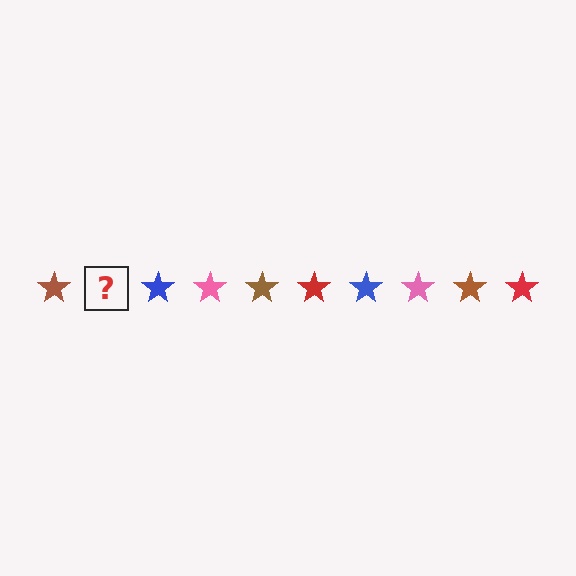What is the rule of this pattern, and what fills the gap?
The rule is that the pattern cycles through brown, red, blue, pink stars. The gap should be filled with a red star.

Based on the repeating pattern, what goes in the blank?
The blank should be a red star.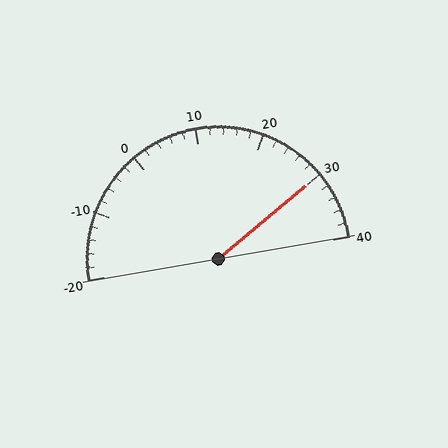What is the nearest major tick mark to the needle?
The nearest major tick mark is 30.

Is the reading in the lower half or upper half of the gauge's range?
The reading is in the upper half of the range (-20 to 40).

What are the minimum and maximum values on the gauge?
The gauge ranges from -20 to 40.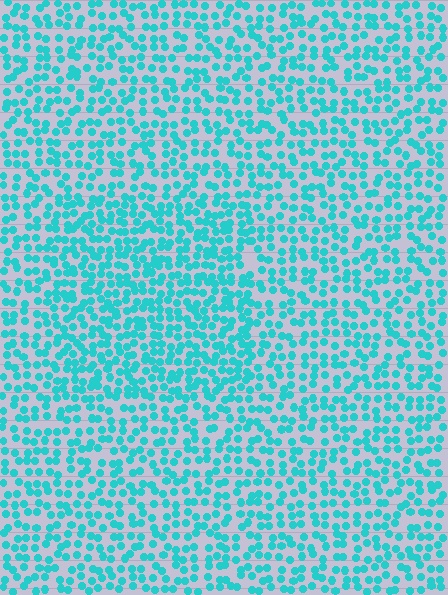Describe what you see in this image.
The image contains small cyan elements arranged at two different densities. A rectangle-shaped region is visible where the elements are more densely packed than the surrounding area.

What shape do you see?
I see a rectangle.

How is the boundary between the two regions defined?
The boundary is defined by a change in element density (approximately 1.5x ratio). All elements are the same color, size, and shape.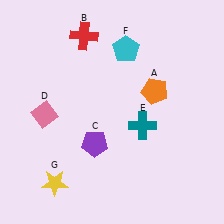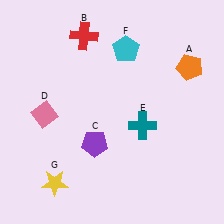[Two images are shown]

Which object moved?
The orange pentagon (A) moved right.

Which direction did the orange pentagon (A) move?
The orange pentagon (A) moved right.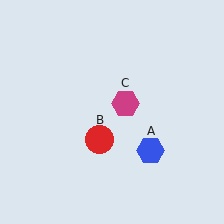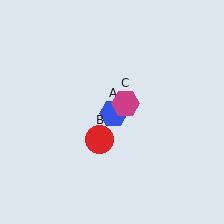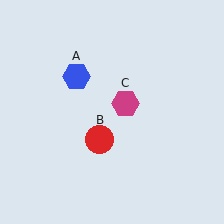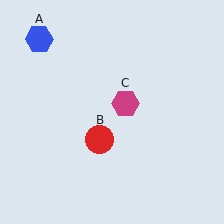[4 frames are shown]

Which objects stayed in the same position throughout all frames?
Red circle (object B) and magenta hexagon (object C) remained stationary.